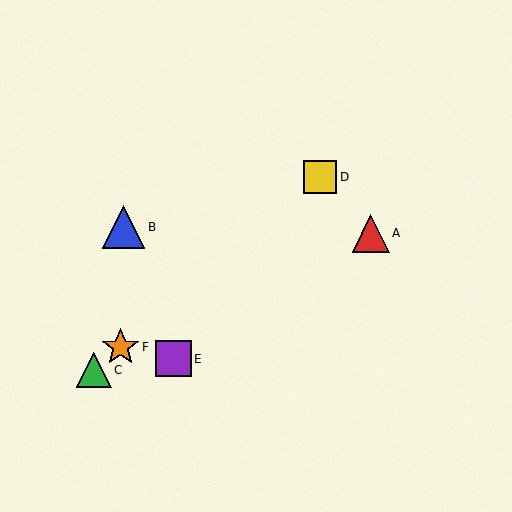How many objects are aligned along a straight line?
3 objects (C, D, F) are aligned along a straight line.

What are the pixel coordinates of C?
Object C is at (94, 370).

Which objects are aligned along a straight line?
Objects C, D, F are aligned along a straight line.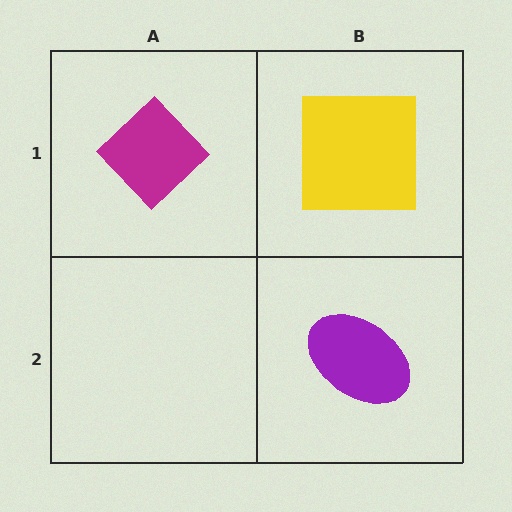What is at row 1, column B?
A yellow square.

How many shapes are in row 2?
1 shape.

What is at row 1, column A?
A magenta diamond.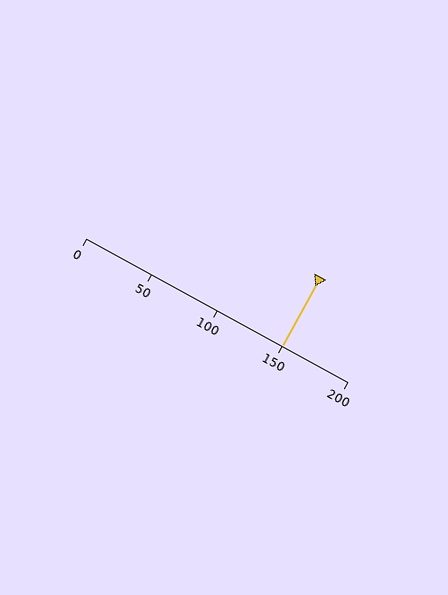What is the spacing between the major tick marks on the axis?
The major ticks are spaced 50 apart.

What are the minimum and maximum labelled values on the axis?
The axis runs from 0 to 200.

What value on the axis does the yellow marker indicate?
The marker indicates approximately 150.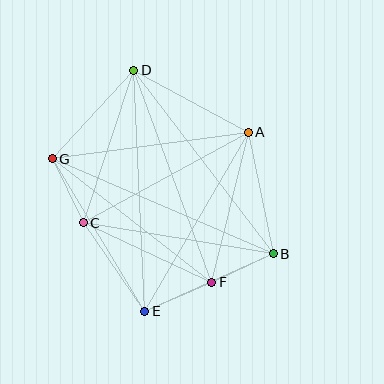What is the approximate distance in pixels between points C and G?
The distance between C and G is approximately 71 pixels.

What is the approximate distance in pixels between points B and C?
The distance between B and C is approximately 192 pixels.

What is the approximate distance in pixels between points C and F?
The distance between C and F is approximately 142 pixels.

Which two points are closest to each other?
Points B and F are closest to each other.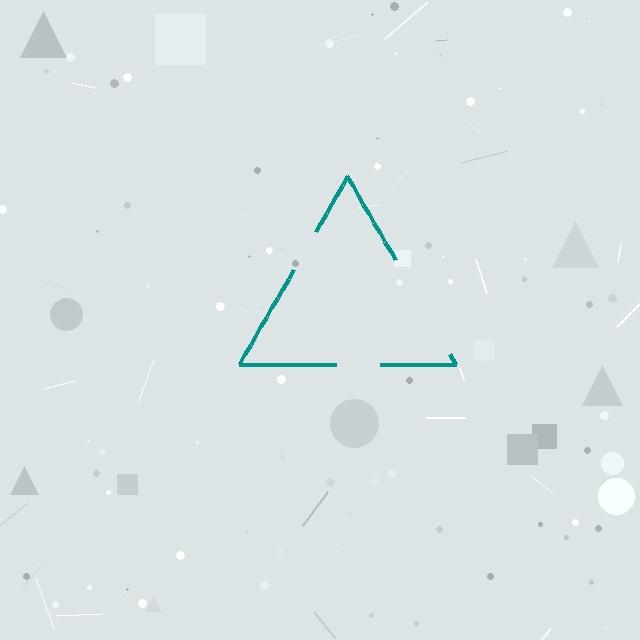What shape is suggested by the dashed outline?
The dashed outline suggests a triangle.